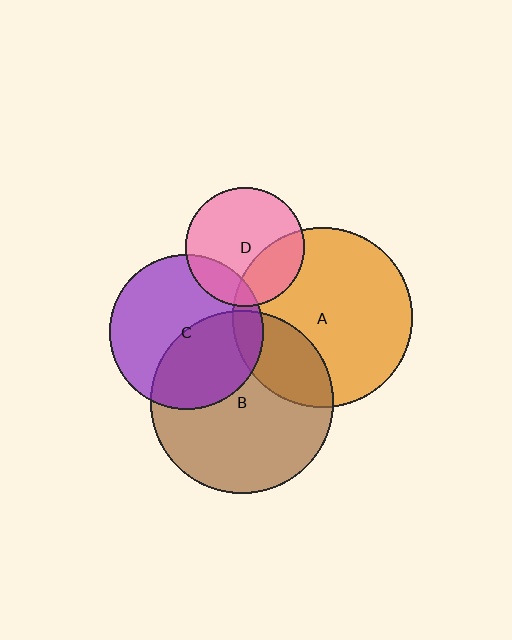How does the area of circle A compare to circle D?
Approximately 2.3 times.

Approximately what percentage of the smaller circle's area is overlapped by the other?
Approximately 20%.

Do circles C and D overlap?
Yes.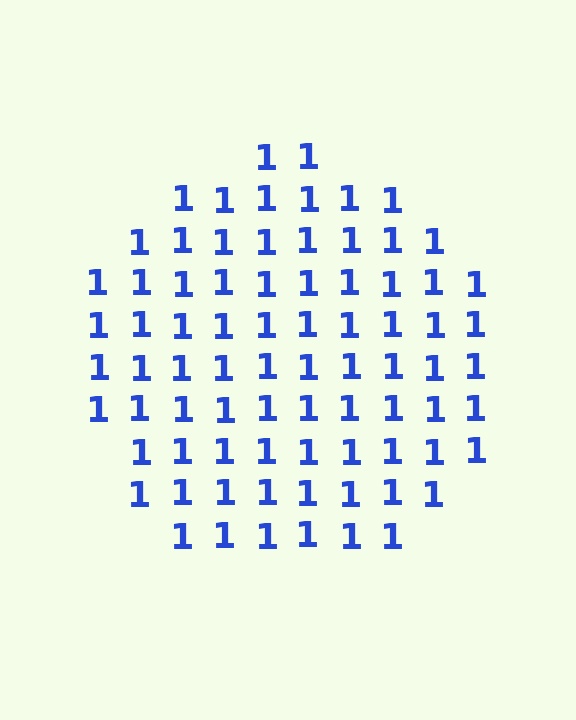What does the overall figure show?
The overall figure shows a circle.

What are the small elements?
The small elements are digit 1's.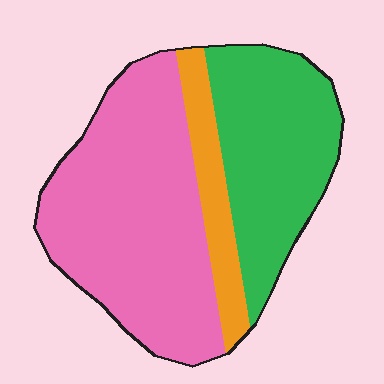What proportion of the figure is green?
Green covers around 35% of the figure.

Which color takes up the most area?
Pink, at roughly 55%.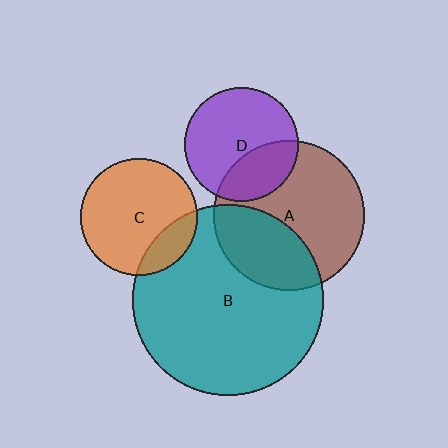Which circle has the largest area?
Circle B (teal).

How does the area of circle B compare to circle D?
Approximately 2.8 times.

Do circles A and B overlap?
Yes.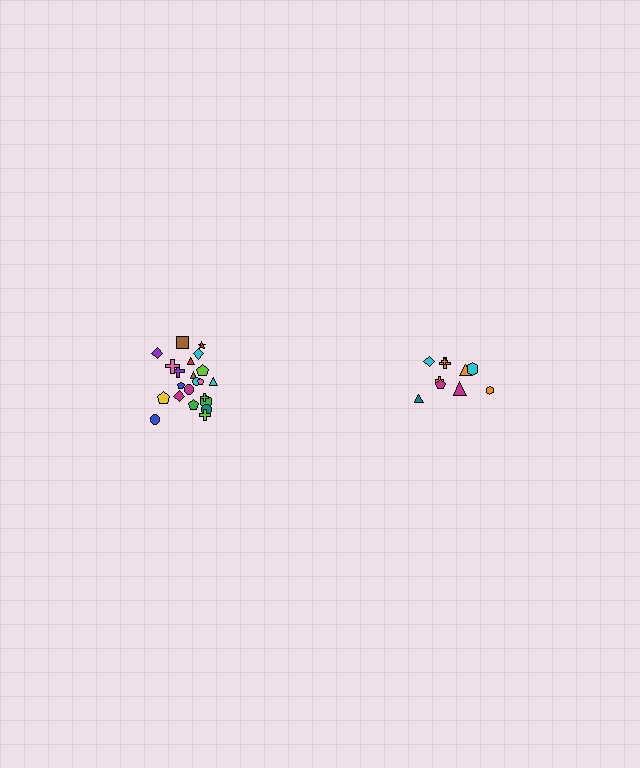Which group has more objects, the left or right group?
The left group.